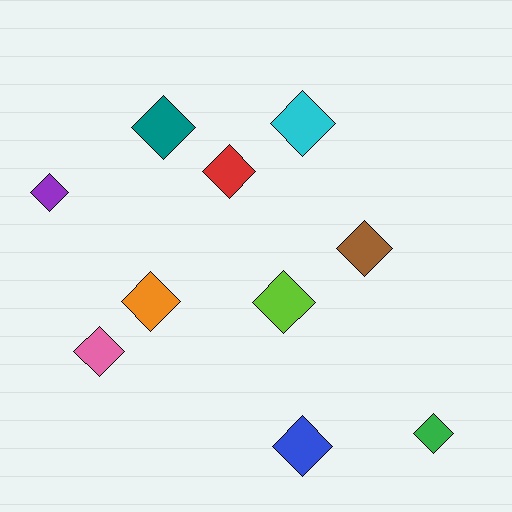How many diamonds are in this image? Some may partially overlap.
There are 10 diamonds.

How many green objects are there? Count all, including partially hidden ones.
There is 1 green object.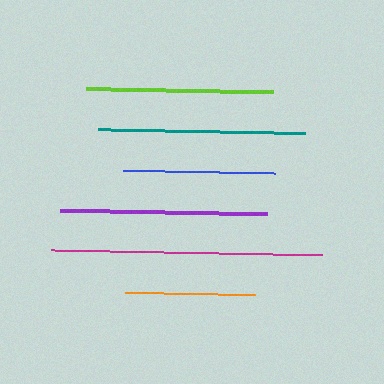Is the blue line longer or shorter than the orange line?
The blue line is longer than the orange line.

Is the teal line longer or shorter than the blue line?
The teal line is longer than the blue line.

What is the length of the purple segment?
The purple segment is approximately 208 pixels long.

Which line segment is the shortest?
The orange line is the shortest at approximately 130 pixels.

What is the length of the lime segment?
The lime segment is approximately 187 pixels long.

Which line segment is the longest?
The magenta line is the longest at approximately 271 pixels.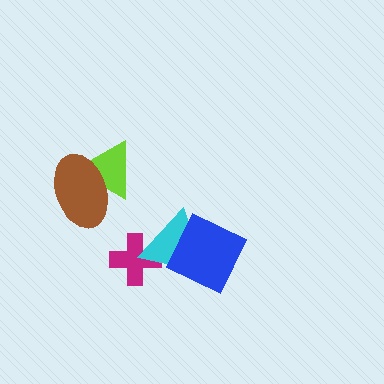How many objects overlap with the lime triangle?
1 object overlaps with the lime triangle.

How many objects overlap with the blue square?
1 object overlaps with the blue square.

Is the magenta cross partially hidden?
Yes, it is partially covered by another shape.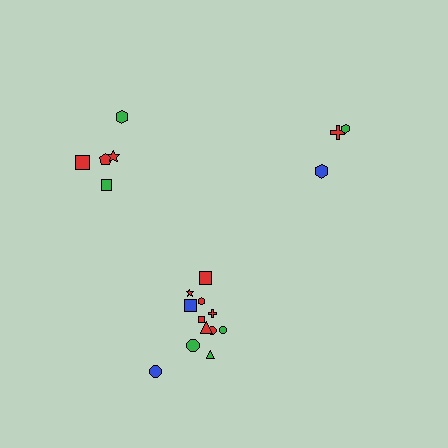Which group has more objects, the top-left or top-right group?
The top-left group.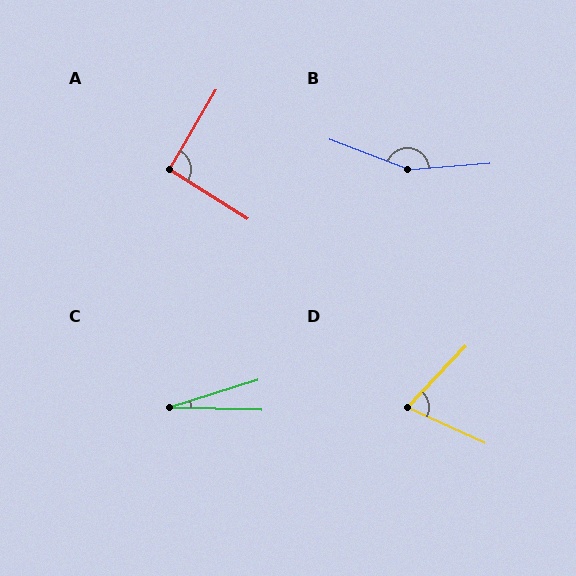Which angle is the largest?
B, at approximately 155 degrees.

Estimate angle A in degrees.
Approximately 92 degrees.